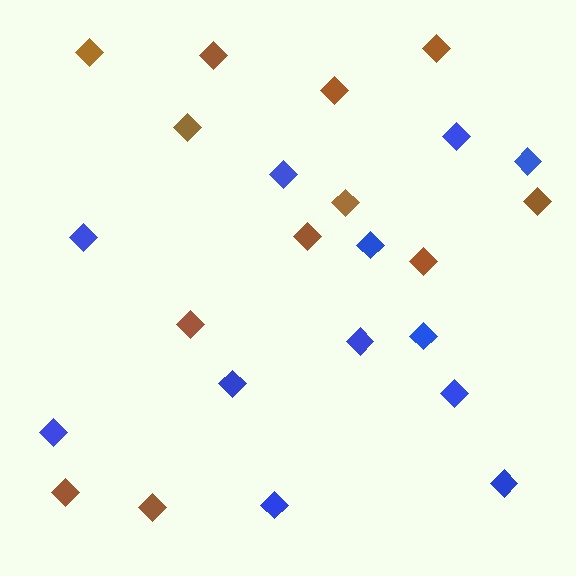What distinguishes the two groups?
There are 2 groups: one group of brown diamonds (12) and one group of blue diamonds (12).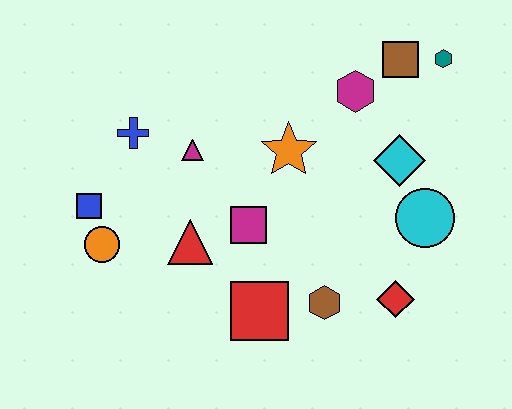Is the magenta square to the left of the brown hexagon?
Yes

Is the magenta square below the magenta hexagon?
Yes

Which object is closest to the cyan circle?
The cyan diamond is closest to the cyan circle.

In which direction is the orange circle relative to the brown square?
The orange circle is to the left of the brown square.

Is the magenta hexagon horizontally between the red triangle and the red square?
No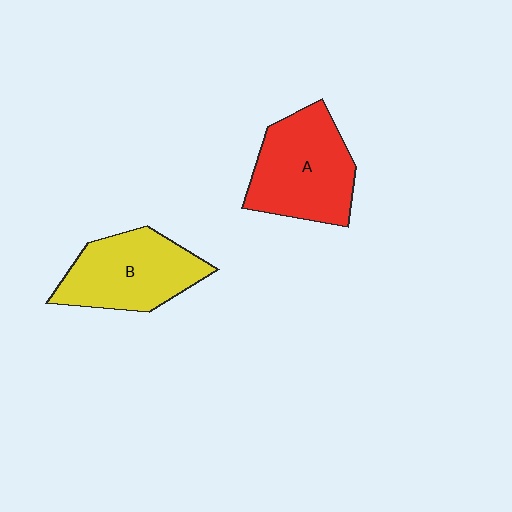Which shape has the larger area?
Shape A (red).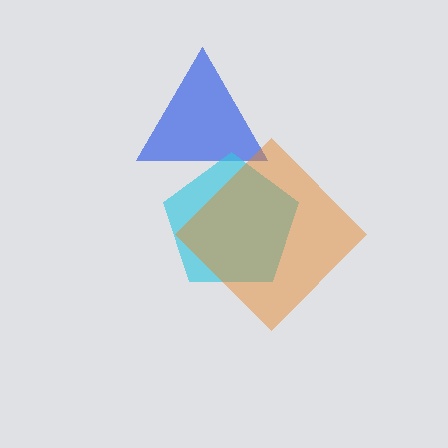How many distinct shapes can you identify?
There are 3 distinct shapes: a blue triangle, a cyan pentagon, an orange diamond.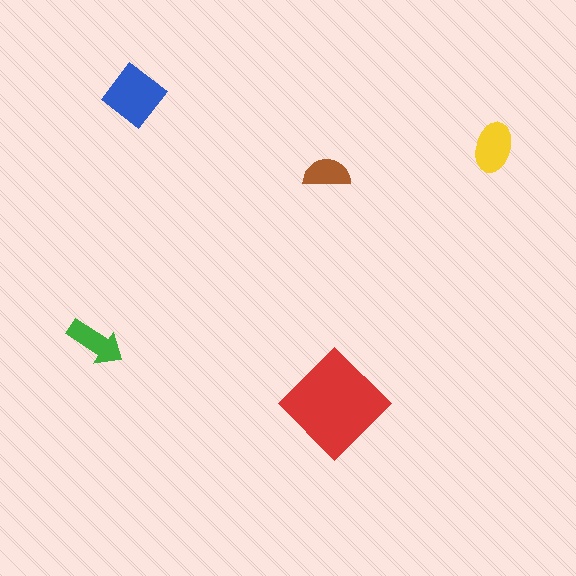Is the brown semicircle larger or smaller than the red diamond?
Smaller.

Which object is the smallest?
The brown semicircle.